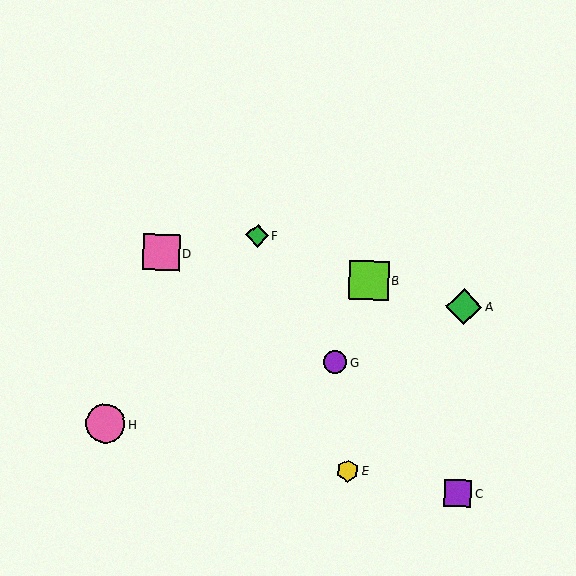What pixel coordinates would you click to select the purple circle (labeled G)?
Click at (335, 362) to select the purple circle G.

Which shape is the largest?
The lime square (labeled B) is the largest.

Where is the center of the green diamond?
The center of the green diamond is at (257, 236).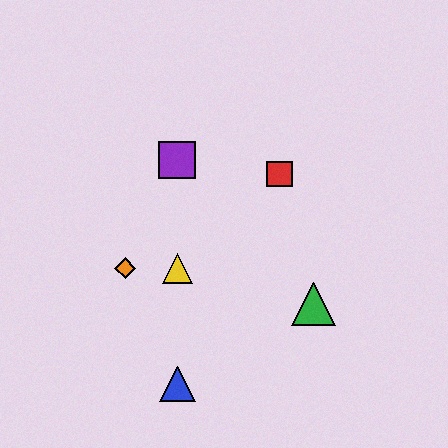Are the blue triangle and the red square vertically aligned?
No, the blue triangle is at x≈177 and the red square is at x≈279.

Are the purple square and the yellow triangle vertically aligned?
Yes, both are at x≈177.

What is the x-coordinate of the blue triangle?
The blue triangle is at x≈177.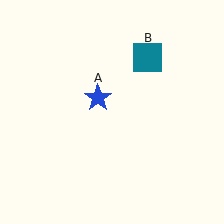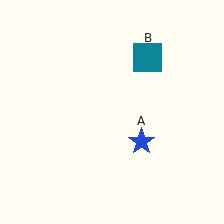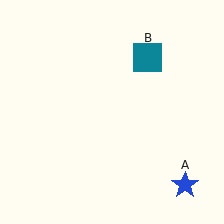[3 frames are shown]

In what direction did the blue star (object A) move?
The blue star (object A) moved down and to the right.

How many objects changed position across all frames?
1 object changed position: blue star (object A).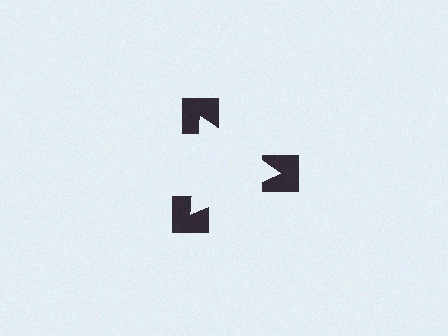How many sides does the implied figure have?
3 sides.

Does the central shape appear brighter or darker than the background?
It typically appears slightly brighter than the background, even though no actual brightness change is drawn.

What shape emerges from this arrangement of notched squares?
An illusory triangle — its edges are inferred from the aligned wedge cuts in the notched squares, not physically drawn.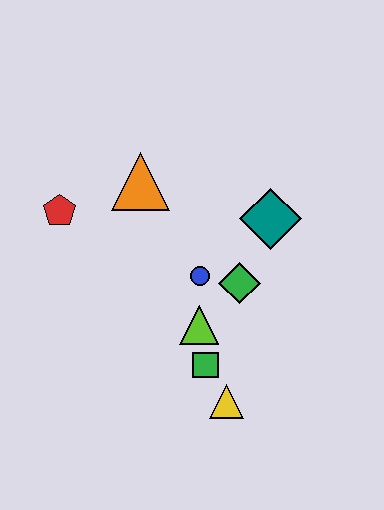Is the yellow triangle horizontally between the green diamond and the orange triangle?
Yes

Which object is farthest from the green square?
The red pentagon is farthest from the green square.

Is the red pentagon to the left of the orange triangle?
Yes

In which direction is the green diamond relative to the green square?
The green diamond is above the green square.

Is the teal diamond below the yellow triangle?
No